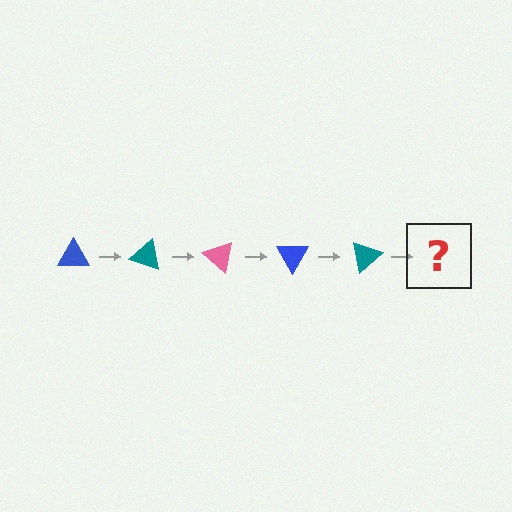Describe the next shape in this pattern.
It should be a pink triangle, rotated 100 degrees from the start.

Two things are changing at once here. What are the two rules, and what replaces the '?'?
The two rules are that it rotates 20 degrees each step and the color cycles through blue, teal, and pink. The '?' should be a pink triangle, rotated 100 degrees from the start.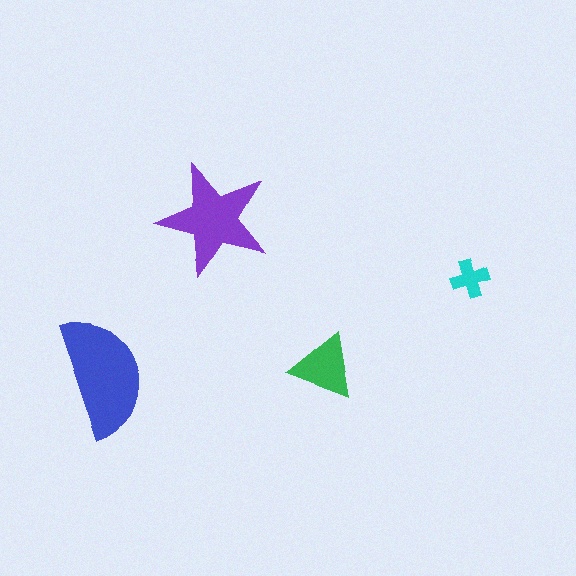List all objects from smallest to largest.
The cyan cross, the green triangle, the purple star, the blue semicircle.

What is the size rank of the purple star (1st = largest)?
2nd.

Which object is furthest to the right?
The cyan cross is rightmost.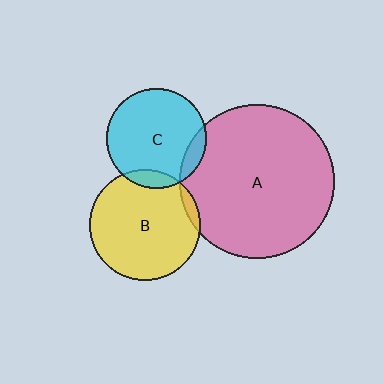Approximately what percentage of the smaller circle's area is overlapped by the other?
Approximately 5%.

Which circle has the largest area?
Circle A (pink).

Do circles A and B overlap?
Yes.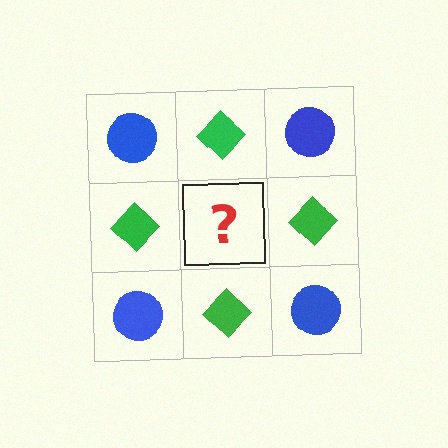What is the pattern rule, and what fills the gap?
The rule is that it alternates blue circle and green diamond in a checkerboard pattern. The gap should be filled with a blue circle.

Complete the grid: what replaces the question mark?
The question mark should be replaced with a blue circle.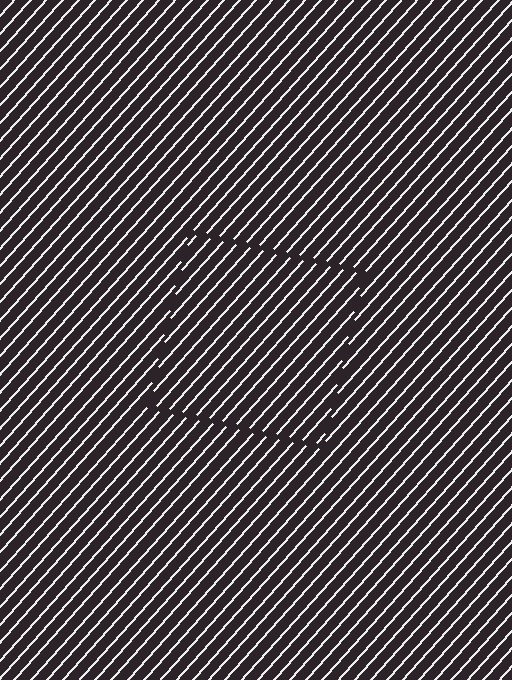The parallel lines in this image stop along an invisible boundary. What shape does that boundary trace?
An illusory square. The interior of the shape contains the same grating, shifted by half a period — the contour is defined by the phase discontinuity where line-ends from the inner and outer gratings abut.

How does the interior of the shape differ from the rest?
The interior of the shape contains the same grating, shifted by half a period — the contour is defined by the phase discontinuity where line-ends from the inner and outer gratings abut.